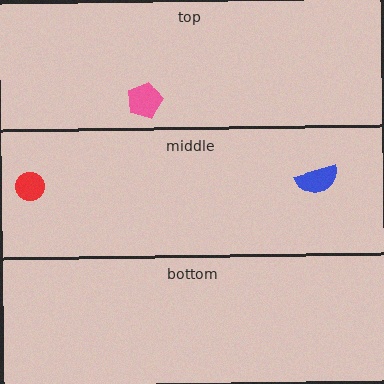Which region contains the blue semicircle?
The middle region.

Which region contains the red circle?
The middle region.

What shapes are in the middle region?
The blue semicircle, the red circle.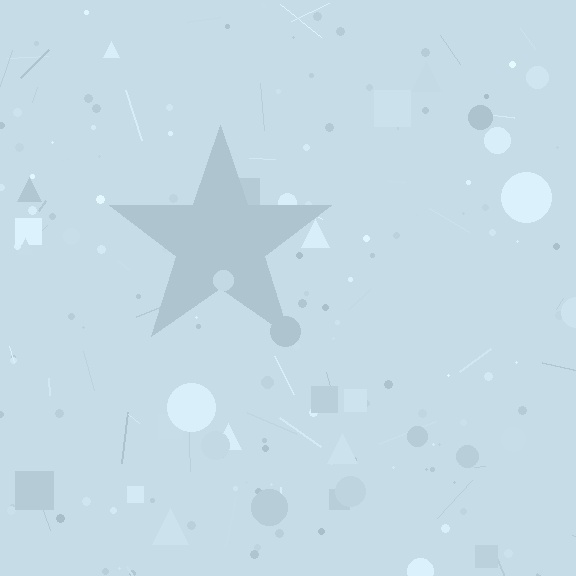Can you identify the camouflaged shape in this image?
The camouflaged shape is a star.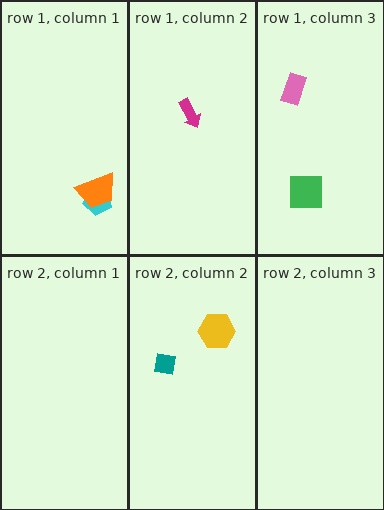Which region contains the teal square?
The row 2, column 2 region.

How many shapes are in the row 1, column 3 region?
2.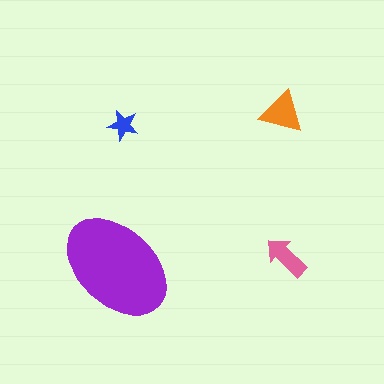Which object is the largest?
The purple ellipse.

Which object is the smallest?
The blue star.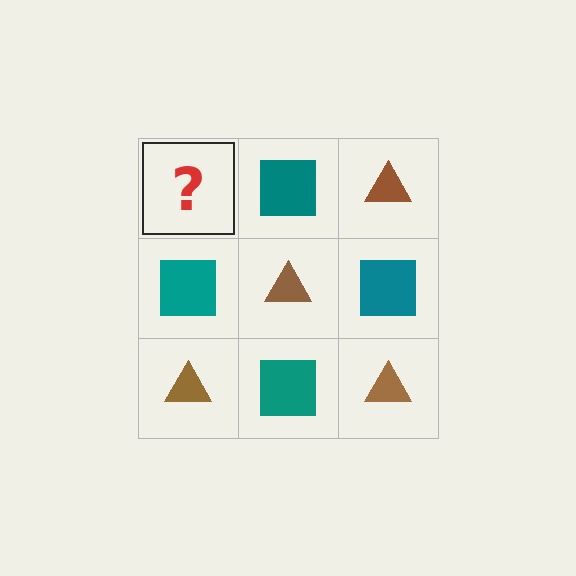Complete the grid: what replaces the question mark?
The question mark should be replaced with a brown triangle.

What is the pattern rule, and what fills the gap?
The rule is that it alternates brown triangle and teal square in a checkerboard pattern. The gap should be filled with a brown triangle.